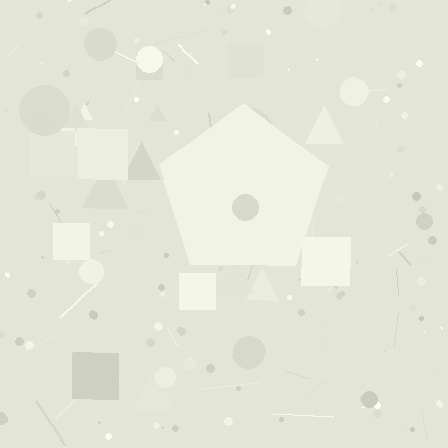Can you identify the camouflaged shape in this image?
The camouflaged shape is a pentagon.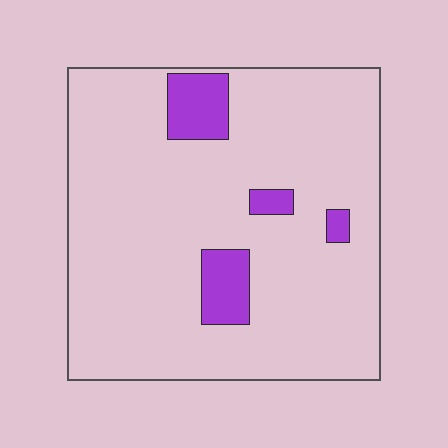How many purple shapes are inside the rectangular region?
4.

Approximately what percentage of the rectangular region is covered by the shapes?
Approximately 10%.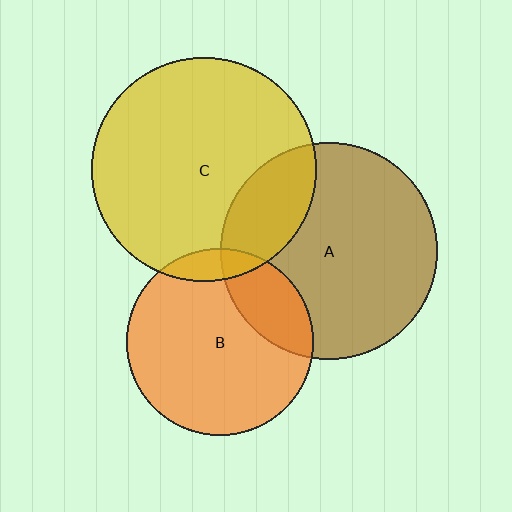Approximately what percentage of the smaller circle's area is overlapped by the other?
Approximately 20%.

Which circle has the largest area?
Circle C (yellow).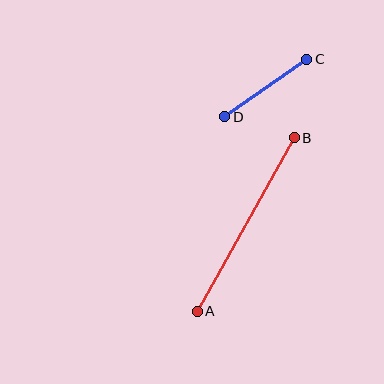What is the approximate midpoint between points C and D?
The midpoint is at approximately (266, 88) pixels.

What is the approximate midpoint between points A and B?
The midpoint is at approximately (246, 225) pixels.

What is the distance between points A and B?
The distance is approximately 199 pixels.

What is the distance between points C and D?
The distance is approximately 100 pixels.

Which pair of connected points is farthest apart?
Points A and B are farthest apart.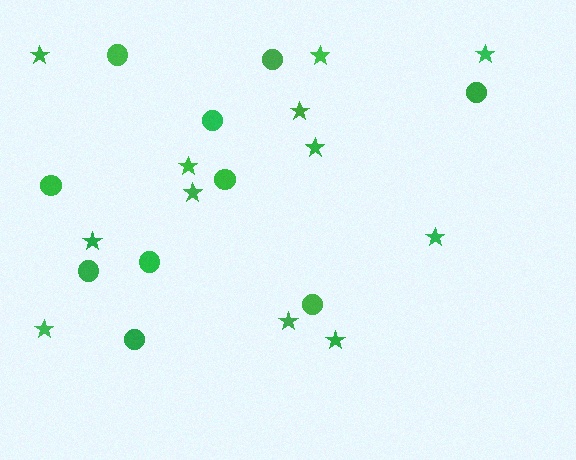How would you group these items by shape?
There are 2 groups: one group of stars (12) and one group of circles (10).